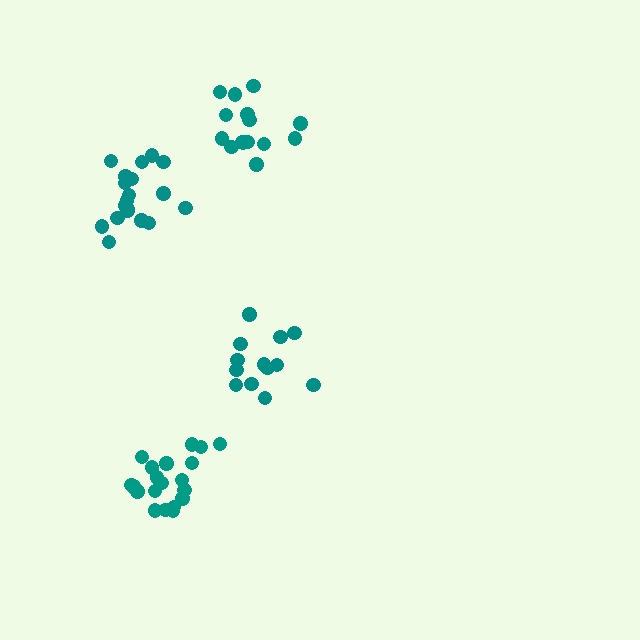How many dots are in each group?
Group 1: 16 dots, Group 2: 19 dots, Group 3: 20 dots, Group 4: 14 dots (69 total).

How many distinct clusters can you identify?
There are 4 distinct clusters.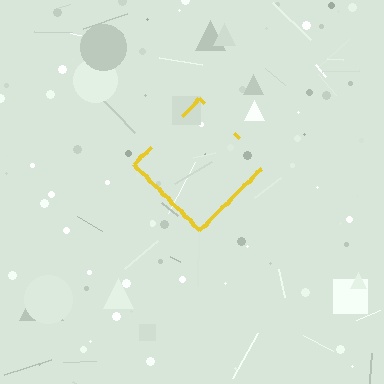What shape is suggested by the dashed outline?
The dashed outline suggests a diamond.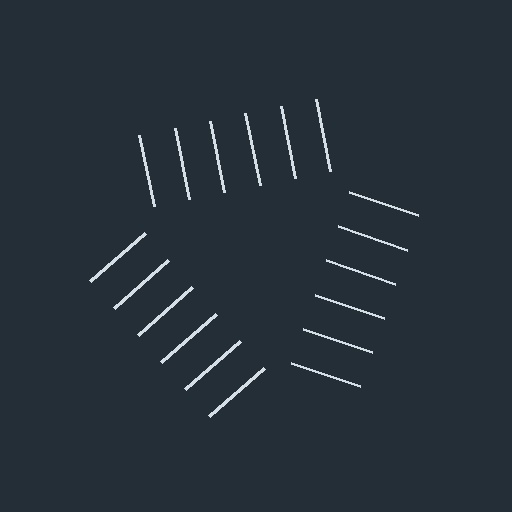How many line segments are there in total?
18 — 6 along each of the 3 edges.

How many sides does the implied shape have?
3 sides — the line-ends trace a triangle.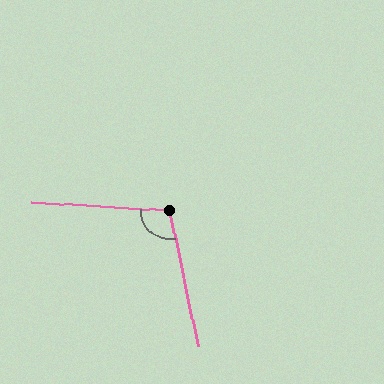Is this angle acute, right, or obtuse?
It is obtuse.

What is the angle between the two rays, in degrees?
Approximately 105 degrees.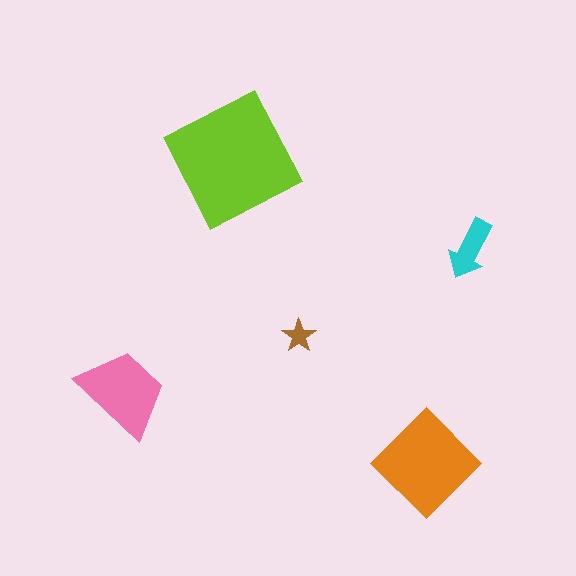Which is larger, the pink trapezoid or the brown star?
The pink trapezoid.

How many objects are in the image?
There are 5 objects in the image.